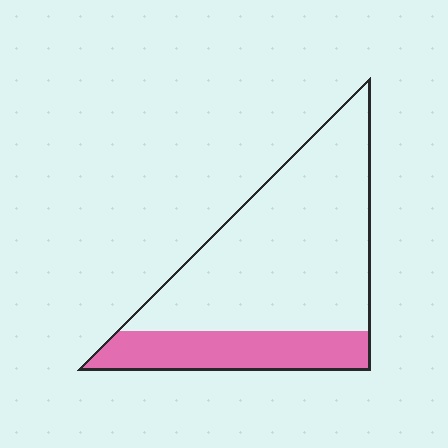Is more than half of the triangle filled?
No.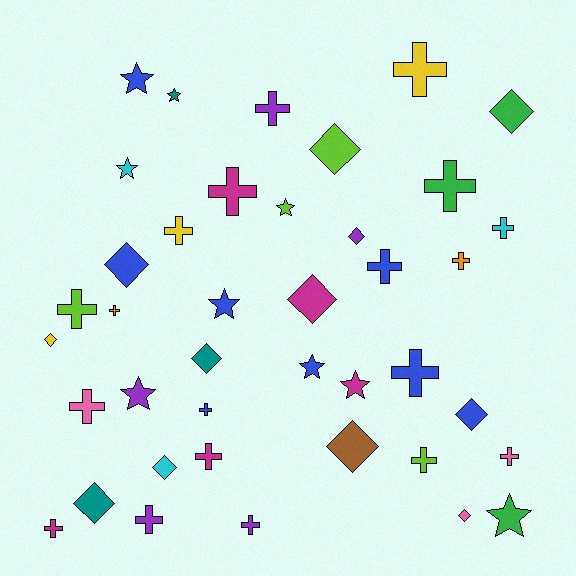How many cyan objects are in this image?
There are 3 cyan objects.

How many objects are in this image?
There are 40 objects.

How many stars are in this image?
There are 9 stars.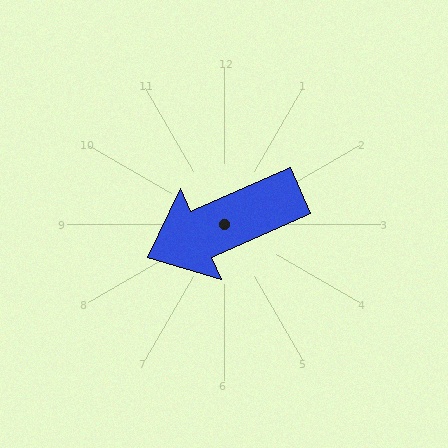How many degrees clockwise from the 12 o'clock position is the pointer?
Approximately 246 degrees.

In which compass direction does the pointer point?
Southwest.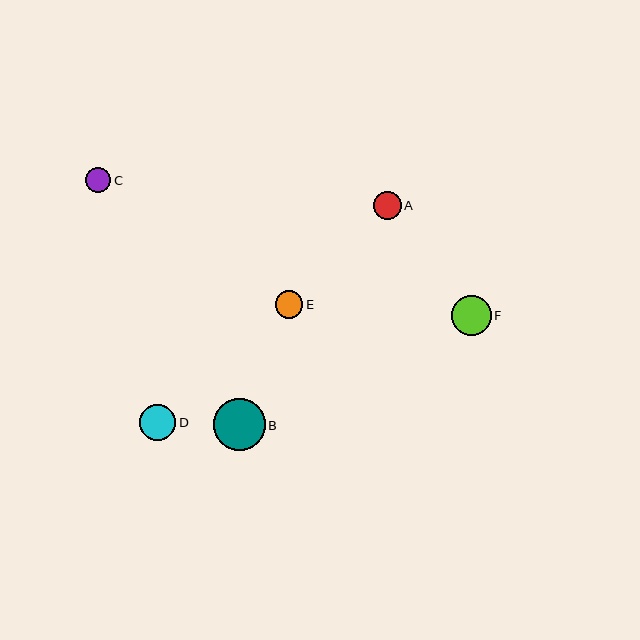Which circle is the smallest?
Circle C is the smallest with a size of approximately 25 pixels.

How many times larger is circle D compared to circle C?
Circle D is approximately 1.4 times the size of circle C.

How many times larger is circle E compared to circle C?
Circle E is approximately 1.1 times the size of circle C.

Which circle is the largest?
Circle B is the largest with a size of approximately 52 pixels.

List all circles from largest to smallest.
From largest to smallest: B, F, D, A, E, C.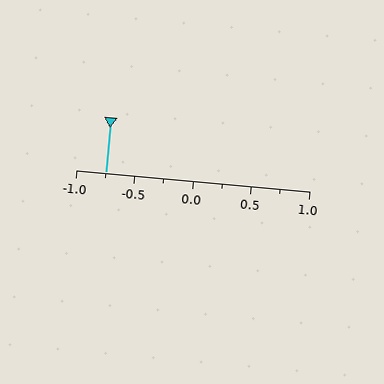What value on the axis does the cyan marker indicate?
The marker indicates approximately -0.75.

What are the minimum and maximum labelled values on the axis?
The axis runs from -1.0 to 1.0.